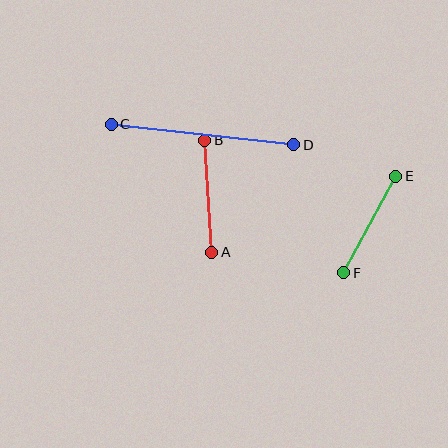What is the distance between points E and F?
The distance is approximately 110 pixels.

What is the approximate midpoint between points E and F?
The midpoint is at approximately (370, 224) pixels.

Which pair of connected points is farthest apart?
Points C and D are farthest apart.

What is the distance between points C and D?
The distance is approximately 184 pixels.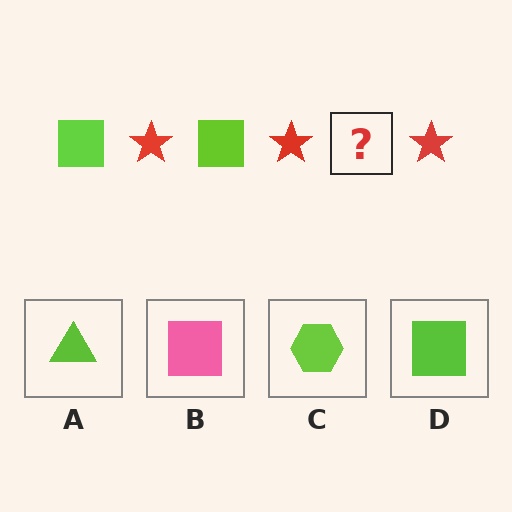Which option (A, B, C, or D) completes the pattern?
D.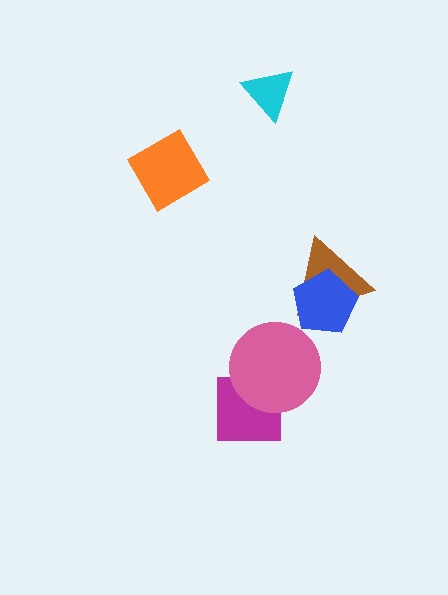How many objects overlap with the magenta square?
1 object overlaps with the magenta square.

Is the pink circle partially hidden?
No, no other shape covers it.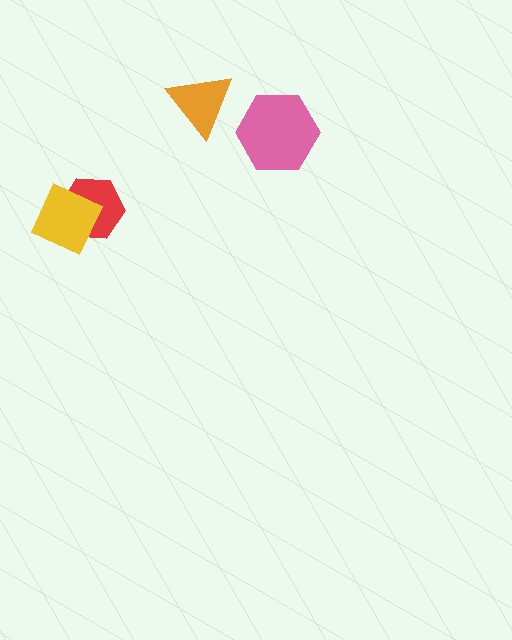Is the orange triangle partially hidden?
No, no other shape covers it.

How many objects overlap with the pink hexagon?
0 objects overlap with the pink hexagon.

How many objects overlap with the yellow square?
1 object overlaps with the yellow square.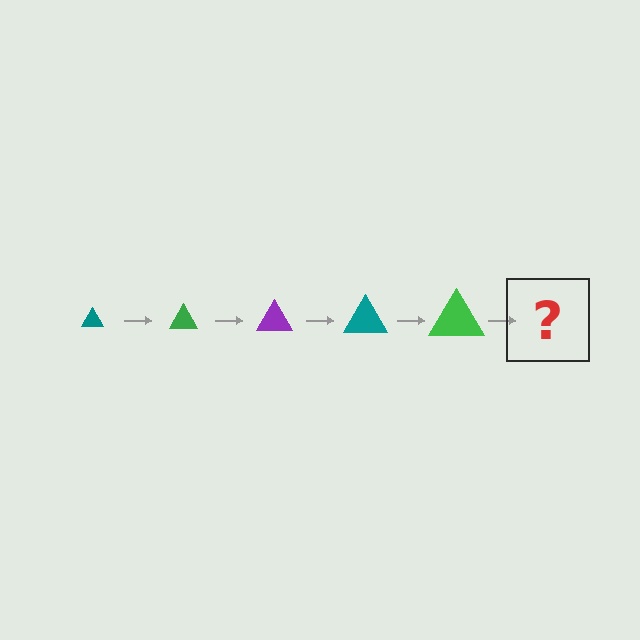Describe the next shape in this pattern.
It should be a purple triangle, larger than the previous one.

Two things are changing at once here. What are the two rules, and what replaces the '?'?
The two rules are that the triangle grows larger each step and the color cycles through teal, green, and purple. The '?' should be a purple triangle, larger than the previous one.